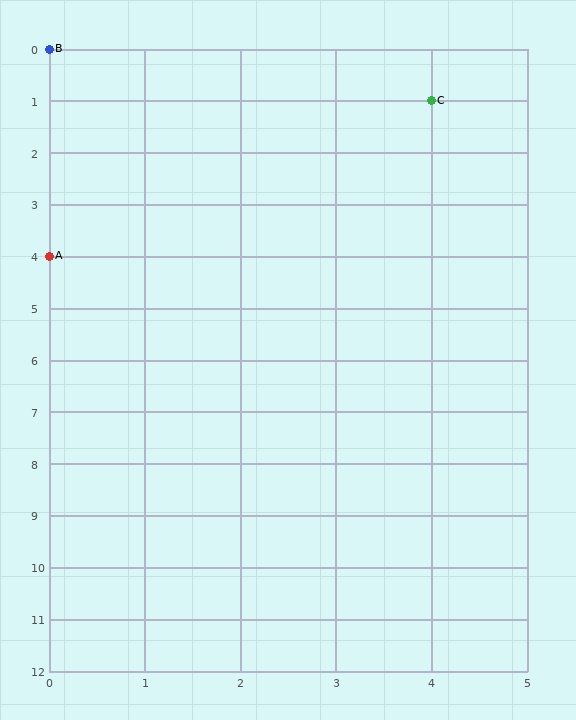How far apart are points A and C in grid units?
Points A and C are 4 columns and 3 rows apart (about 5.0 grid units diagonally).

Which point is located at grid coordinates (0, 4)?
Point A is at (0, 4).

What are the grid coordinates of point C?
Point C is at grid coordinates (4, 1).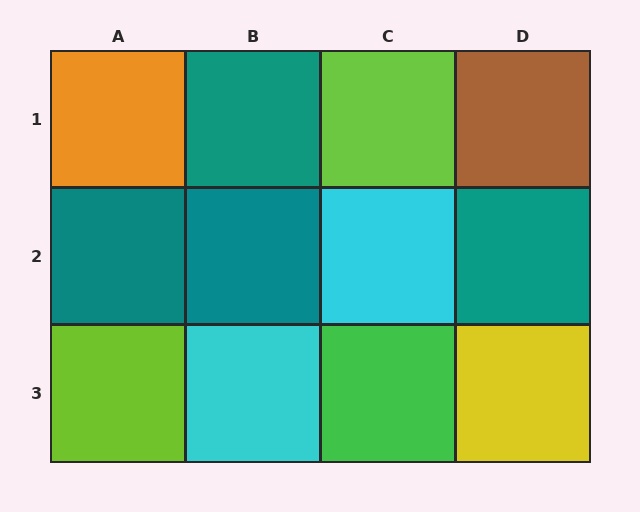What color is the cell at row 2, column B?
Teal.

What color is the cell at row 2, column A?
Teal.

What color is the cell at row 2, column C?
Cyan.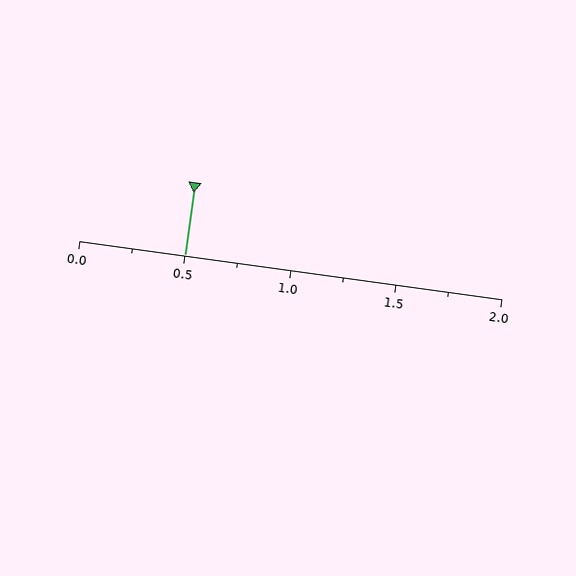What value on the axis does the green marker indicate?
The marker indicates approximately 0.5.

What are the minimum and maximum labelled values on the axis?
The axis runs from 0.0 to 2.0.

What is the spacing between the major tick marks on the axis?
The major ticks are spaced 0.5 apart.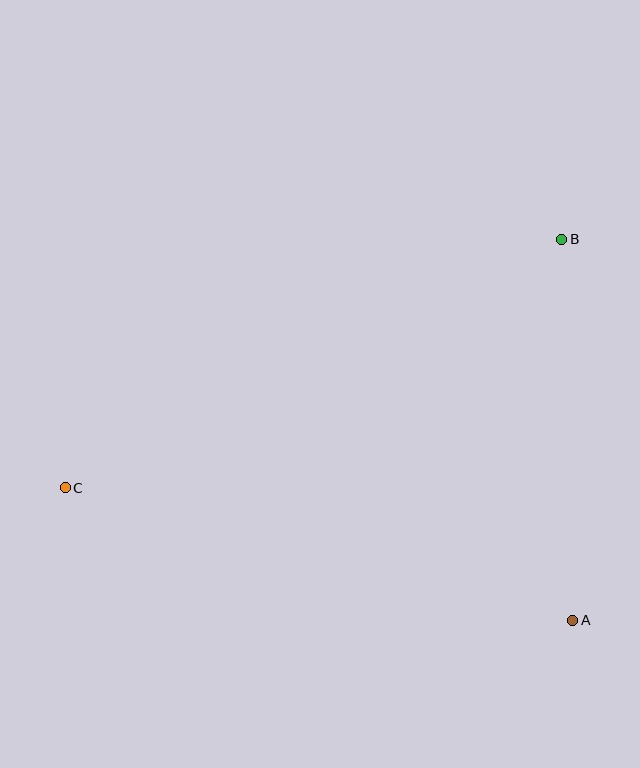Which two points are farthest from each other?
Points B and C are farthest from each other.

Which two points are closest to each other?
Points A and B are closest to each other.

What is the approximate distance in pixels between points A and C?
The distance between A and C is approximately 525 pixels.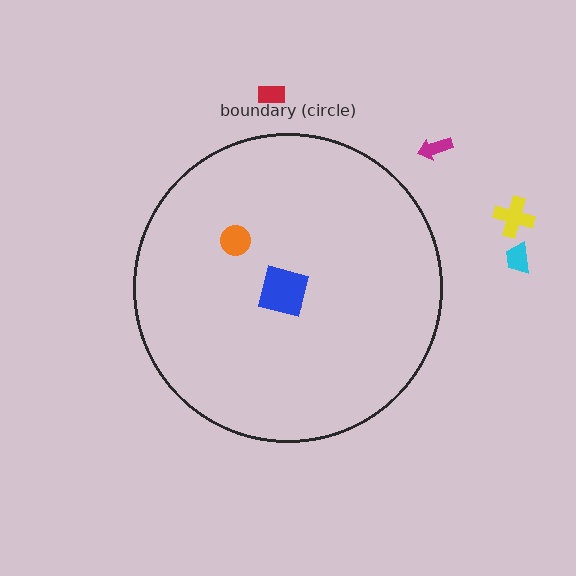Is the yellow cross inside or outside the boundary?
Outside.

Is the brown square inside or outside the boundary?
Inside.